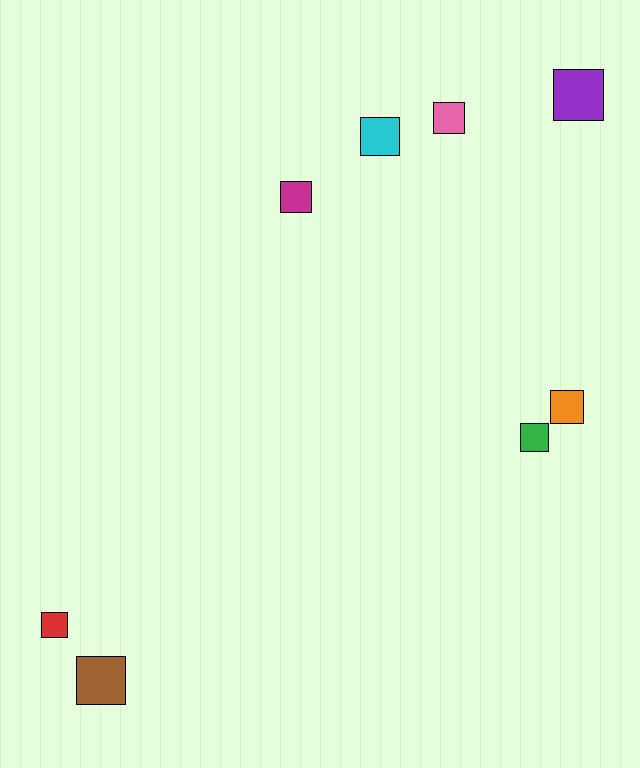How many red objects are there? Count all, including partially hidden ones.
There is 1 red object.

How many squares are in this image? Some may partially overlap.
There are 8 squares.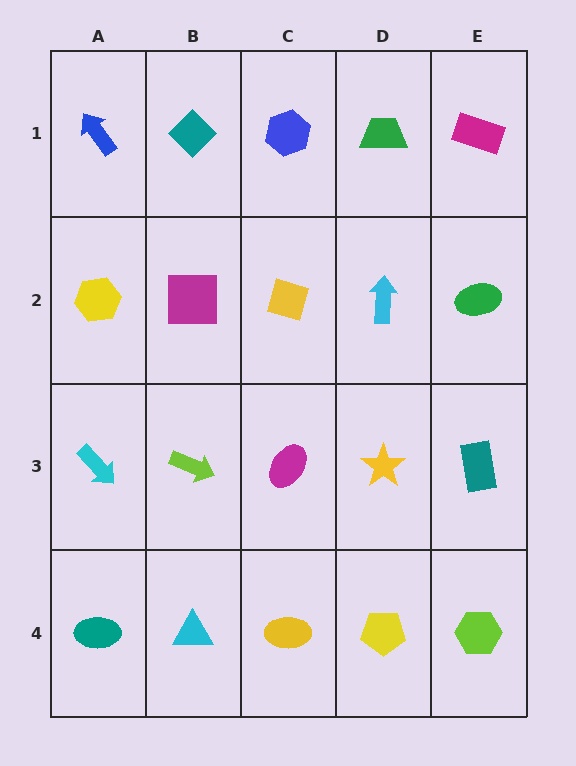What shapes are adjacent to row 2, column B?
A teal diamond (row 1, column B), a lime arrow (row 3, column B), a yellow hexagon (row 2, column A), a yellow diamond (row 2, column C).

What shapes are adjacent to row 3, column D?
A cyan arrow (row 2, column D), a yellow pentagon (row 4, column D), a magenta ellipse (row 3, column C), a teal rectangle (row 3, column E).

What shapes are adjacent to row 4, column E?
A teal rectangle (row 3, column E), a yellow pentagon (row 4, column D).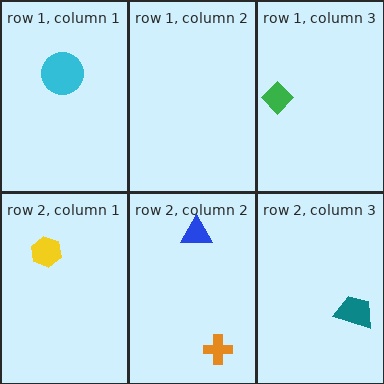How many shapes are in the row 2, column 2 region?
2.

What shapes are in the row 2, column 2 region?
The blue triangle, the orange cross.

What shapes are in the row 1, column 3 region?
The green diamond.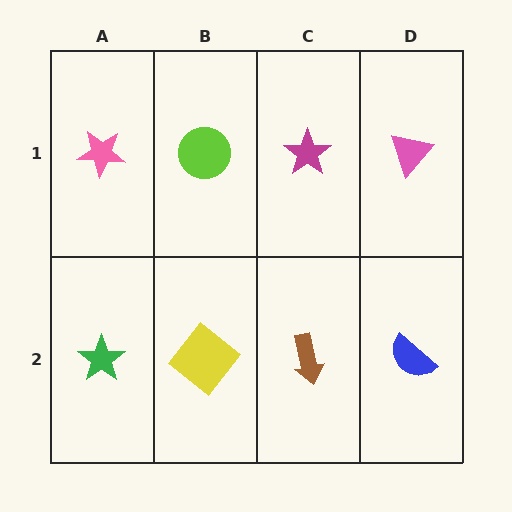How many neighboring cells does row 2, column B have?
3.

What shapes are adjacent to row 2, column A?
A pink star (row 1, column A), a yellow diamond (row 2, column B).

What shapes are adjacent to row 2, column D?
A pink triangle (row 1, column D), a brown arrow (row 2, column C).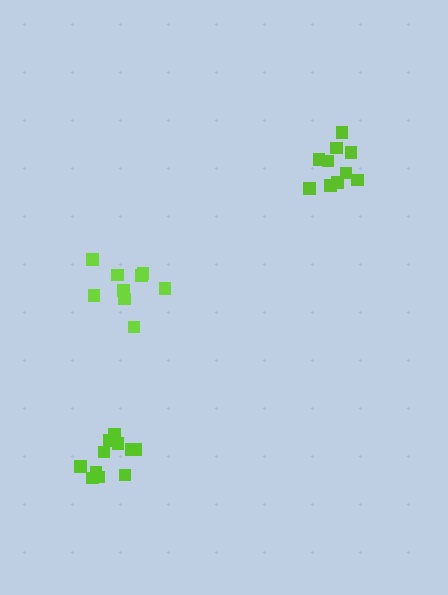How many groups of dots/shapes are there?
There are 3 groups.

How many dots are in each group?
Group 1: 9 dots, Group 2: 11 dots, Group 3: 10 dots (30 total).